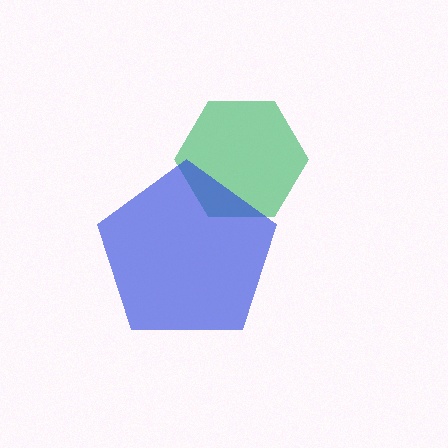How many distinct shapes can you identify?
There are 2 distinct shapes: a green hexagon, a blue pentagon.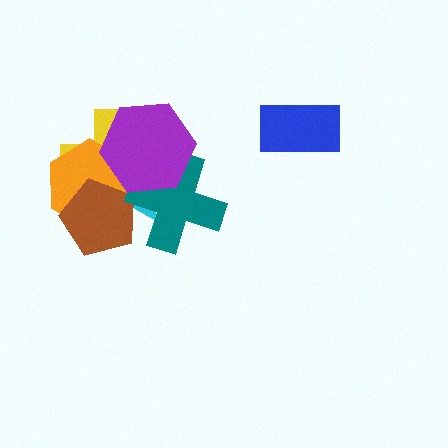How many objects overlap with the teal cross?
4 objects overlap with the teal cross.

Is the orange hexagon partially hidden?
Yes, it is partially covered by another shape.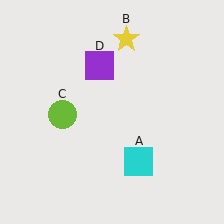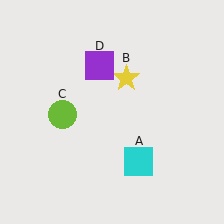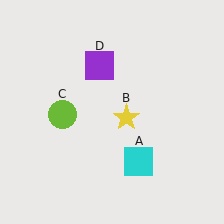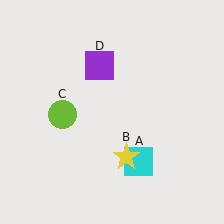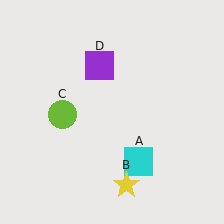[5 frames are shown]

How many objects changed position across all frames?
1 object changed position: yellow star (object B).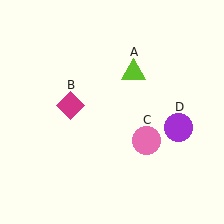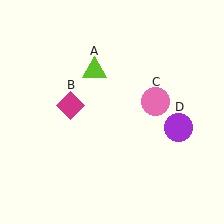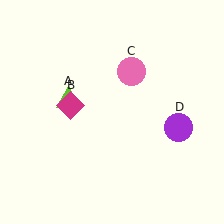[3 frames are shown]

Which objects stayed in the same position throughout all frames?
Magenta diamond (object B) and purple circle (object D) remained stationary.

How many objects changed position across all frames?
2 objects changed position: lime triangle (object A), pink circle (object C).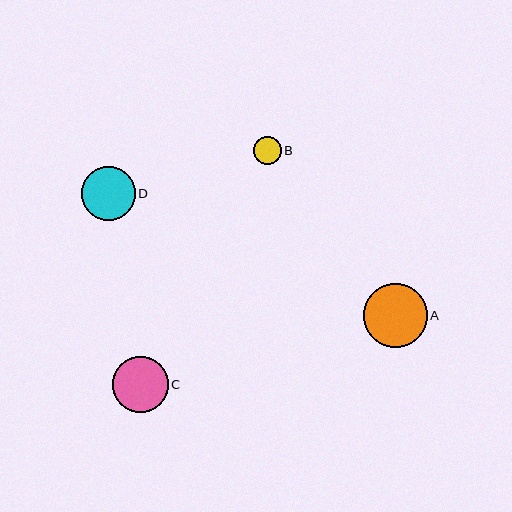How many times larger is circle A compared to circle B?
Circle A is approximately 2.3 times the size of circle B.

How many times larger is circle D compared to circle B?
Circle D is approximately 1.9 times the size of circle B.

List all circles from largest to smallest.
From largest to smallest: A, C, D, B.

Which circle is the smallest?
Circle B is the smallest with a size of approximately 28 pixels.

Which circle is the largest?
Circle A is the largest with a size of approximately 64 pixels.